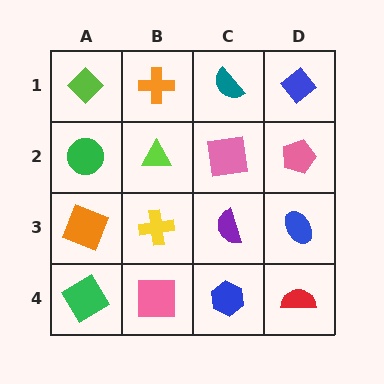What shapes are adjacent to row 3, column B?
A lime triangle (row 2, column B), a pink square (row 4, column B), an orange square (row 3, column A), a purple semicircle (row 3, column C).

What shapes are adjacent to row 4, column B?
A yellow cross (row 3, column B), a green diamond (row 4, column A), a blue hexagon (row 4, column C).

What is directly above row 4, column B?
A yellow cross.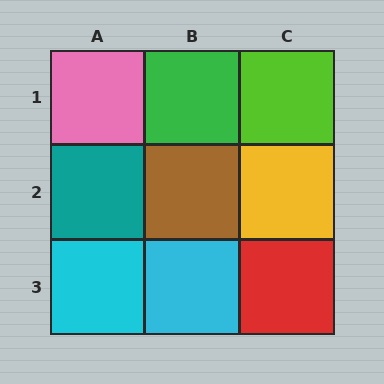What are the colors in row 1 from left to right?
Pink, green, lime.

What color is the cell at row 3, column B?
Cyan.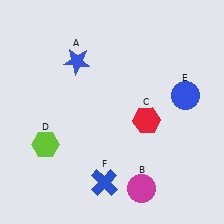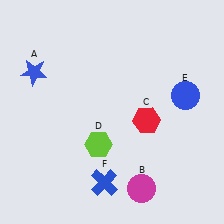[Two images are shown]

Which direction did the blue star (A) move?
The blue star (A) moved left.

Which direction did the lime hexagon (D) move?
The lime hexagon (D) moved right.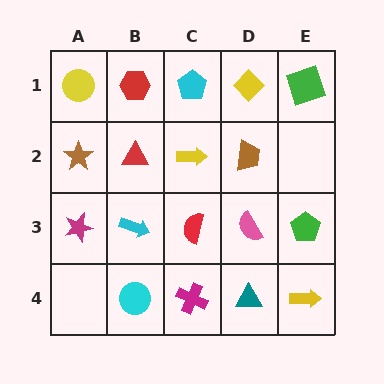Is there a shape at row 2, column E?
No, that cell is empty.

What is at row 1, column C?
A cyan pentagon.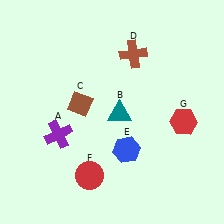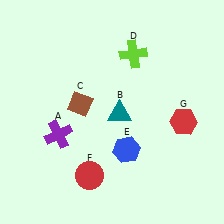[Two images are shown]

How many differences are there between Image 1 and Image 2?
There is 1 difference between the two images.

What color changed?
The cross (D) changed from brown in Image 1 to lime in Image 2.